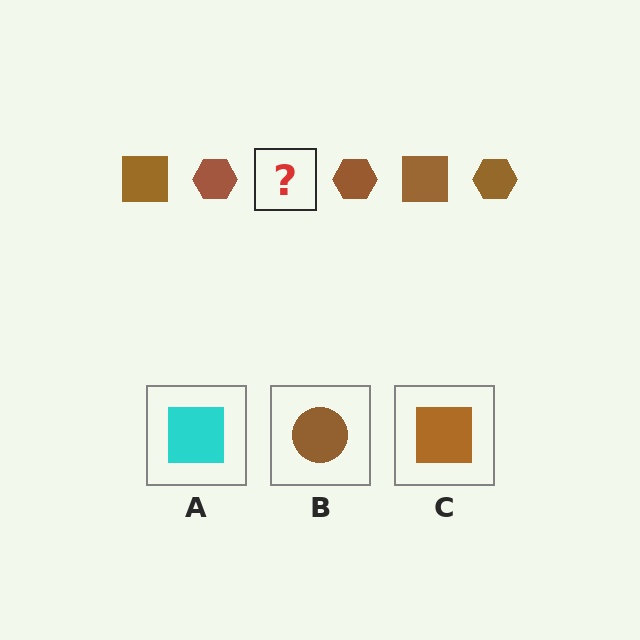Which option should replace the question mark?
Option C.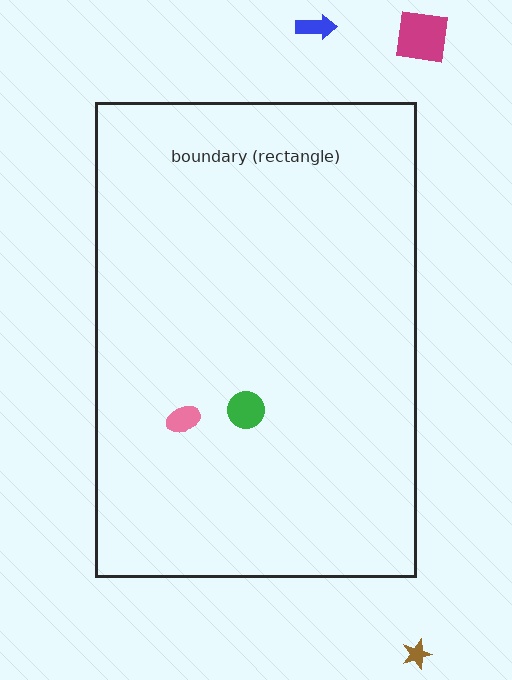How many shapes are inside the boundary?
2 inside, 3 outside.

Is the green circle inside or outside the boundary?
Inside.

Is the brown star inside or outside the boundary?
Outside.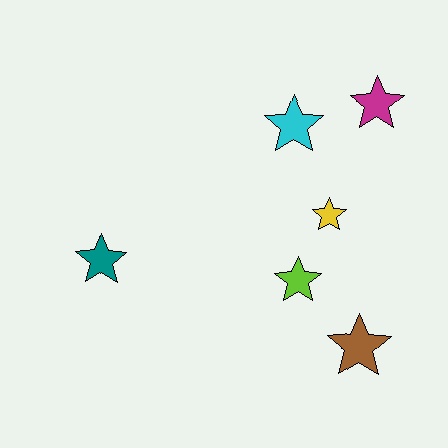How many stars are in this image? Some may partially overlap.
There are 6 stars.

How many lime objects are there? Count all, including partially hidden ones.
There is 1 lime object.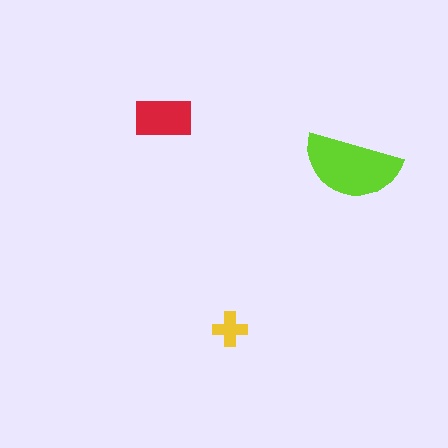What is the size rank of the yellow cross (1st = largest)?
3rd.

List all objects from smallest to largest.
The yellow cross, the red rectangle, the lime semicircle.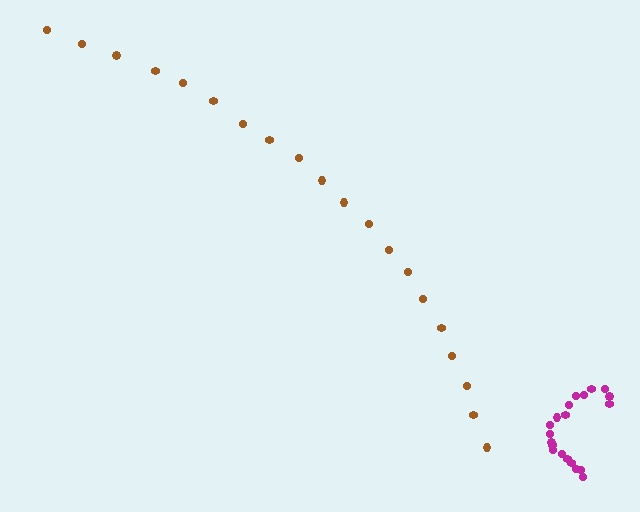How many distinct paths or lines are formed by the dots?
There are 2 distinct paths.